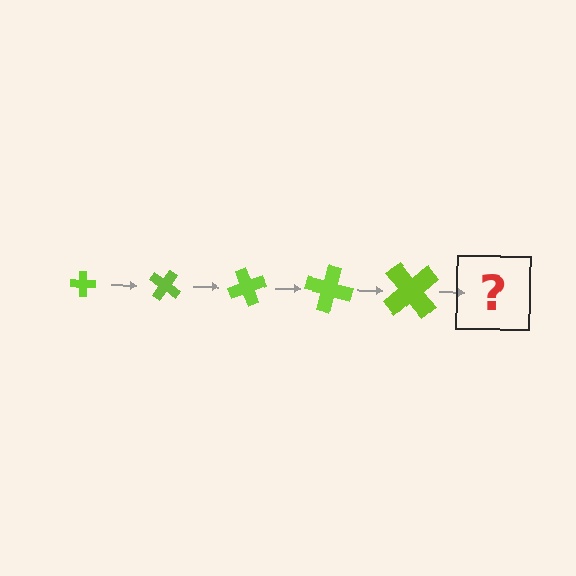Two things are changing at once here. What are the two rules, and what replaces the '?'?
The two rules are that the cross grows larger each step and it rotates 35 degrees each step. The '?' should be a cross, larger than the previous one and rotated 175 degrees from the start.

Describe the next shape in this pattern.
It should be a cross, larger than the previous one and rotated 175 degrees from the start.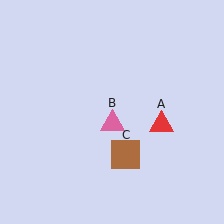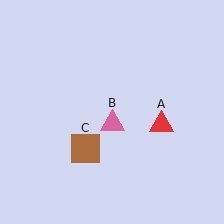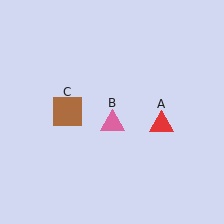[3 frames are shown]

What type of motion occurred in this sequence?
The brown square (object C) rotated clockwise around the center of the scene.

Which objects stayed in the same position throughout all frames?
Red triangle (object A) and pink triangle (object B) remained stationary.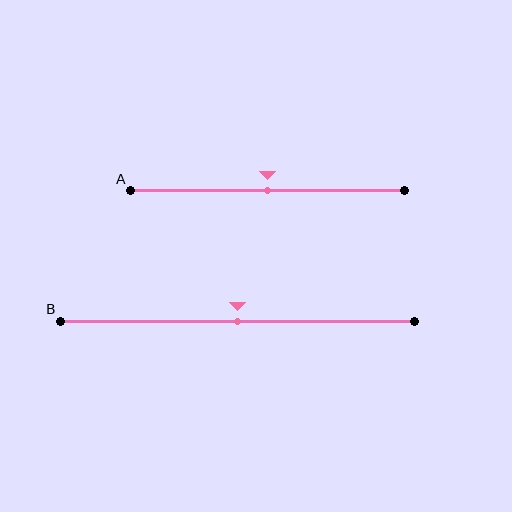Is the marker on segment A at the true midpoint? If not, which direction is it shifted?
Yes, the marker on segment A is at the true midpoint.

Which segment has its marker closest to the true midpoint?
Segment A has its marker closest to the true midpoint.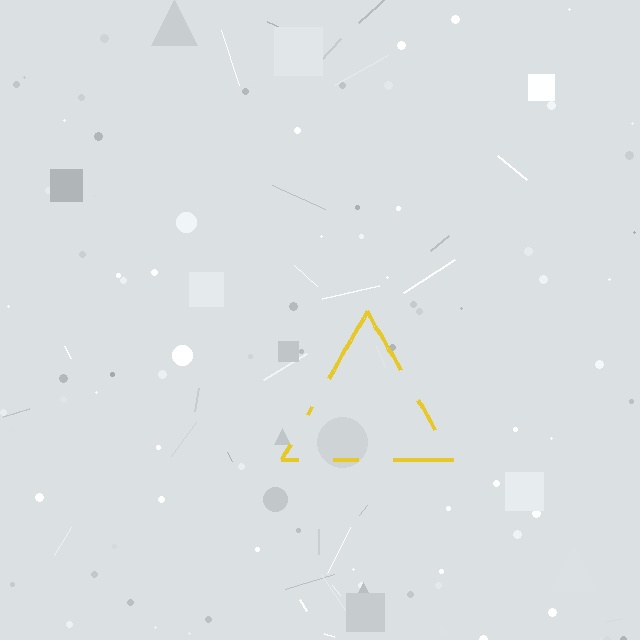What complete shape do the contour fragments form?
The contour fragments form a triangle.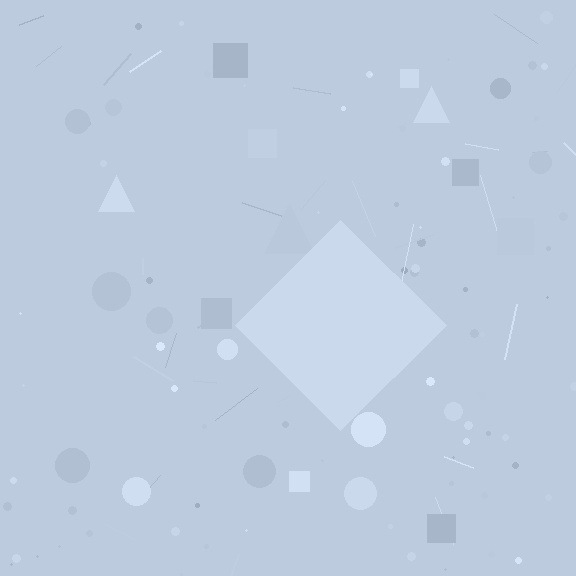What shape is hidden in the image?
A diamond is hidden in the image.